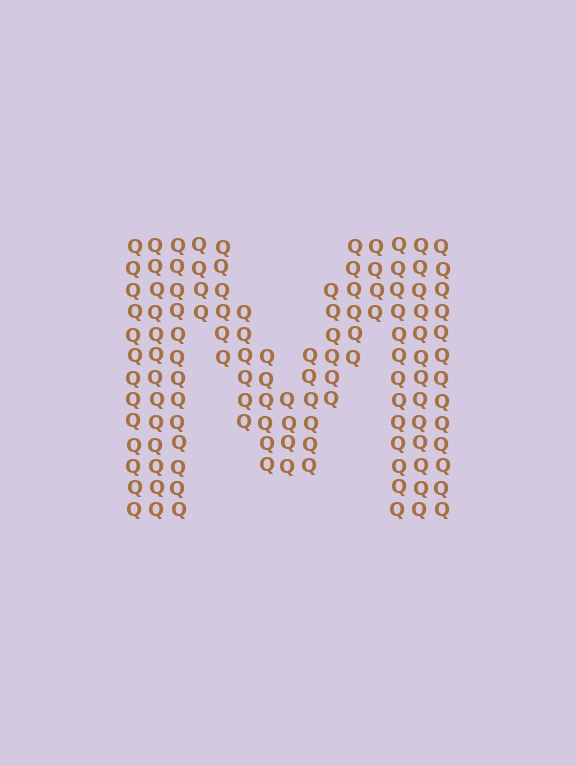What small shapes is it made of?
It is made of small letter Q's.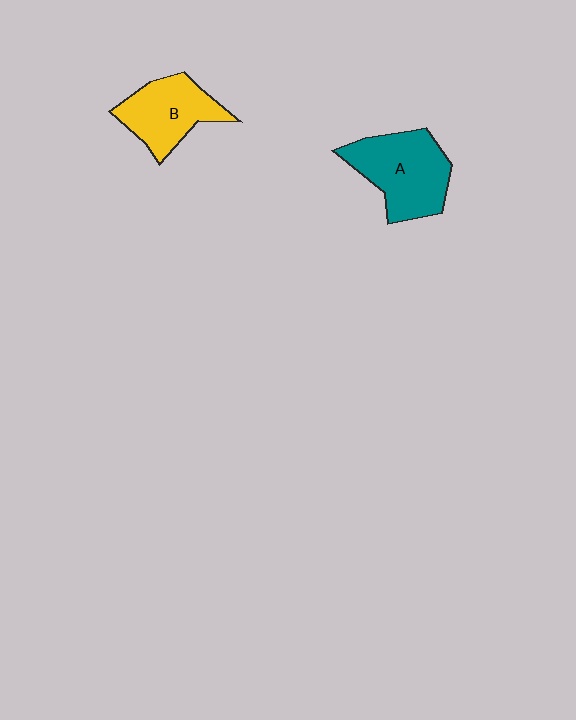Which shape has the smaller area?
Shape B (yellow).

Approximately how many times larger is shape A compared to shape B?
Approximately 1.2 times.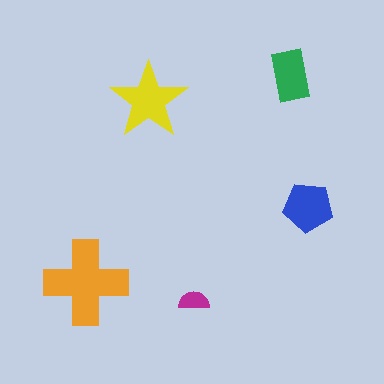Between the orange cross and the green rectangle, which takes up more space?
The orange cross.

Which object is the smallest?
The magenta semicircle.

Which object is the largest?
The orange cross.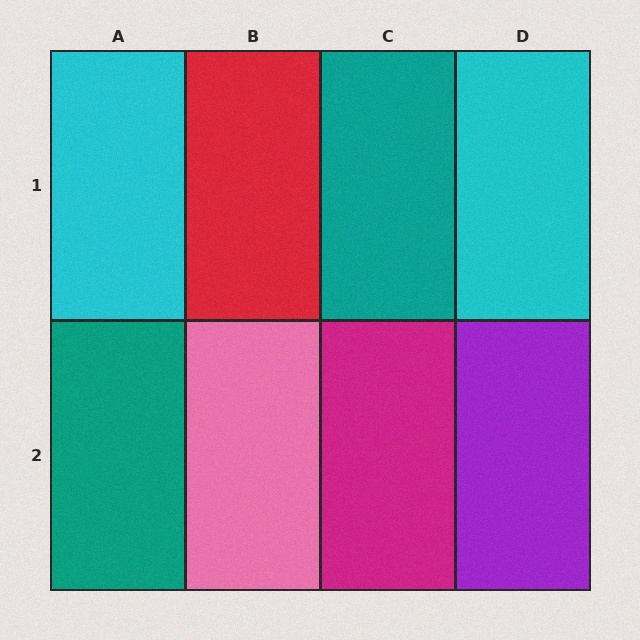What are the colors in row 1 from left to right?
Cyan, red, teal, cyan.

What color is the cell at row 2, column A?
Teal.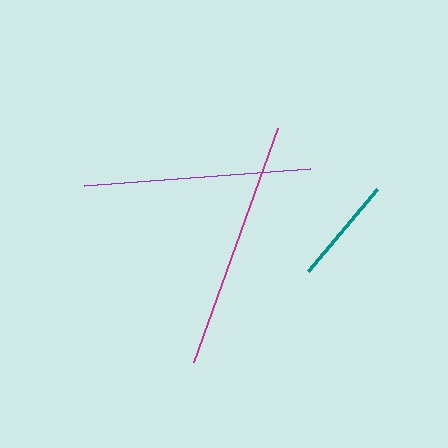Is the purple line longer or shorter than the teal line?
The purple line is longer than the teal line.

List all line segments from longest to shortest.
From longest to shortest: magenta, purple, teal.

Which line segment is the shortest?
The teal line is the shortest at approximately 107 pixels.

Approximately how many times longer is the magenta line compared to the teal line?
The magenta line is approximately 2.3 times the length of the teal line.